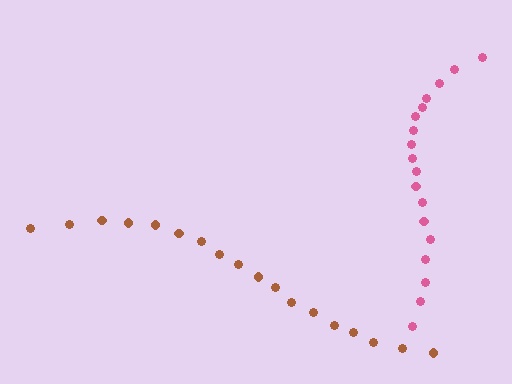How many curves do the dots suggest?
There are 2 distinct paths.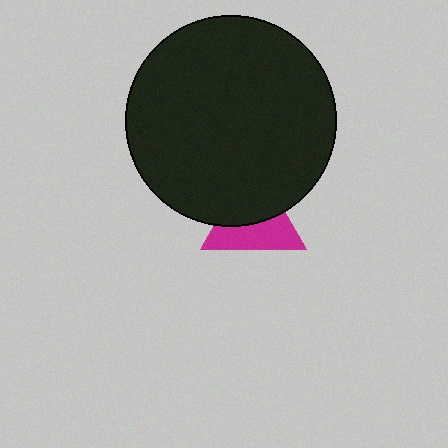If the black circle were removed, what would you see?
You would see the complete magenta triangle.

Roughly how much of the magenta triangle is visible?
About half of it is visible (roughly 49%).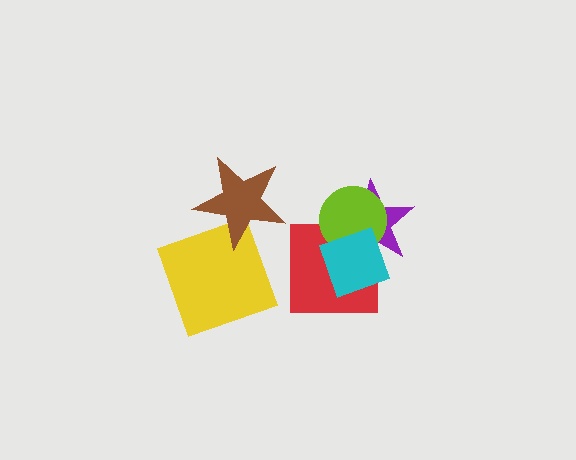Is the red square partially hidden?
Yes, it is partially covered by another shape.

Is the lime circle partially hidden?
Yes, it is partially covered by another shape.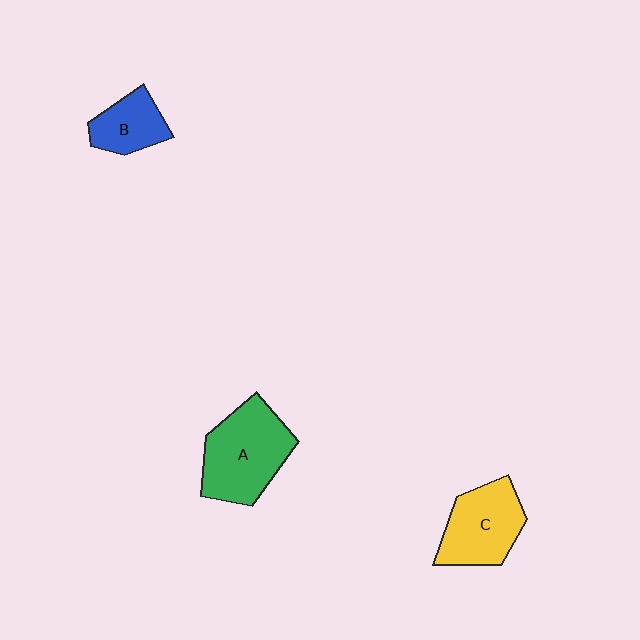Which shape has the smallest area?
Shape B (blue).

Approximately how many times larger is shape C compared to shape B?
Approximately 1.6 times.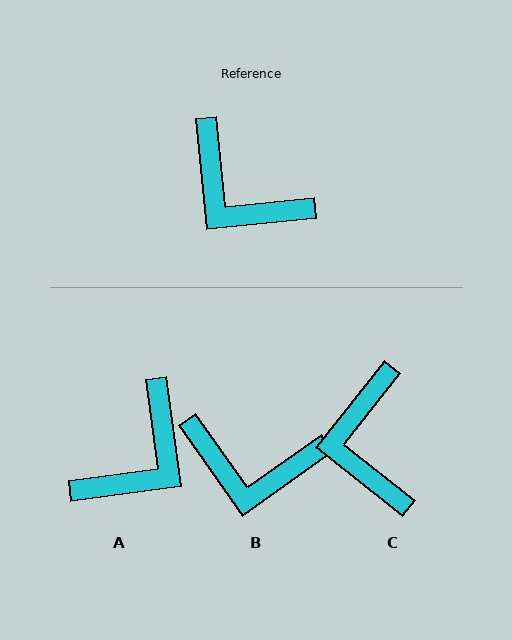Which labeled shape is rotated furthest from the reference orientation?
A, about 92 degrees away.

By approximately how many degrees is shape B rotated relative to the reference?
Approximately 30 degrees counter-clockwise.